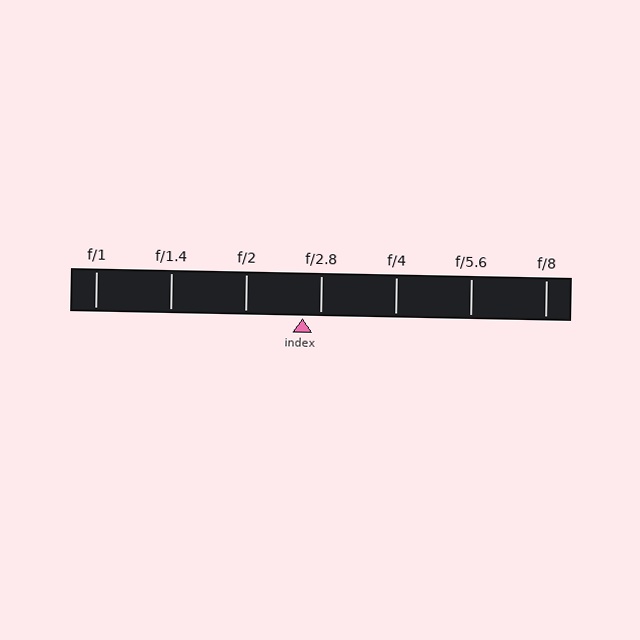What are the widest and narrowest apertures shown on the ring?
The widest aperture shown is f/1 and the narrowest is f/8.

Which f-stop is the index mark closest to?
The index mark is closest to f/2.8.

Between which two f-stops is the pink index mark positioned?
The index mark is between f/2 and f/2.8.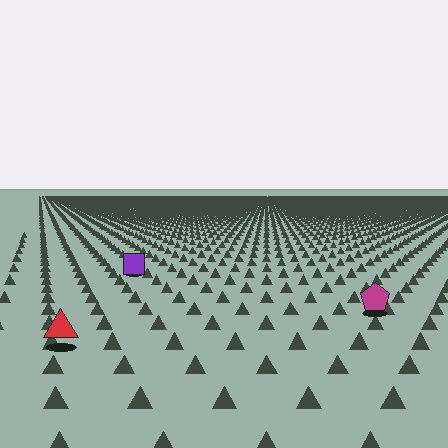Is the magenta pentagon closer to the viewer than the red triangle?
No. The red triangle is closer — you can tell from the texture gradient: the ground texture is coarser near it.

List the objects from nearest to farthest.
From nearest to farthest: the red triangle, the magenta pentagon, the purple square.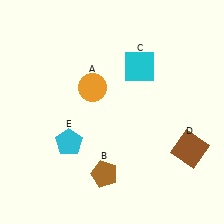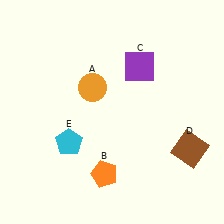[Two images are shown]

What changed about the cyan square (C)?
In Image 1, C is cyan. In Image 2, it changed to purple.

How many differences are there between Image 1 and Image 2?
There are 2 differences between the two images.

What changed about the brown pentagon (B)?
In Image 1, B is brown. In Image 2, it changed to orange.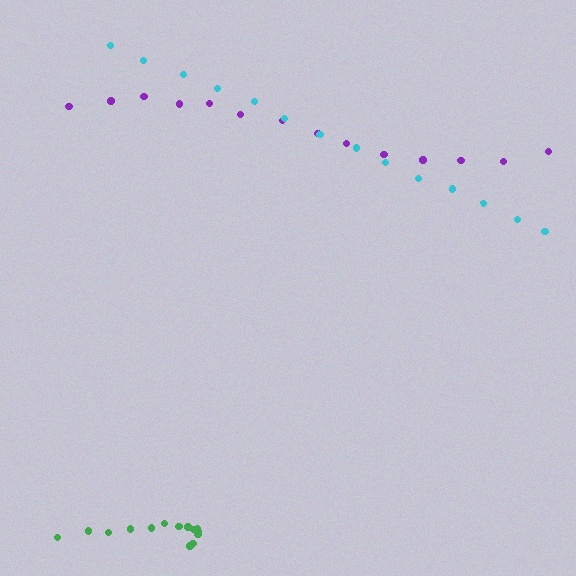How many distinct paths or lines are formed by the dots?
There are 3 distinct paths.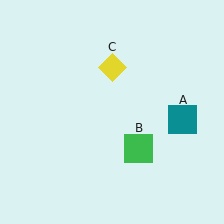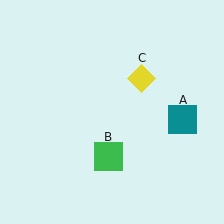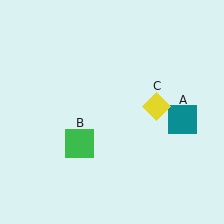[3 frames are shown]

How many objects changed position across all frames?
2 objects changed position: green square (object B), yellow diamond (object C).